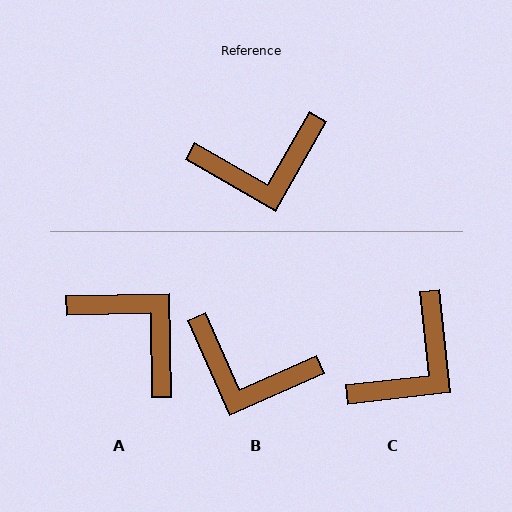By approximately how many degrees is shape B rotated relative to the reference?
Approximately 36 degrees clockwise.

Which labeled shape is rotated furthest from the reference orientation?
A, about 121 degrees away.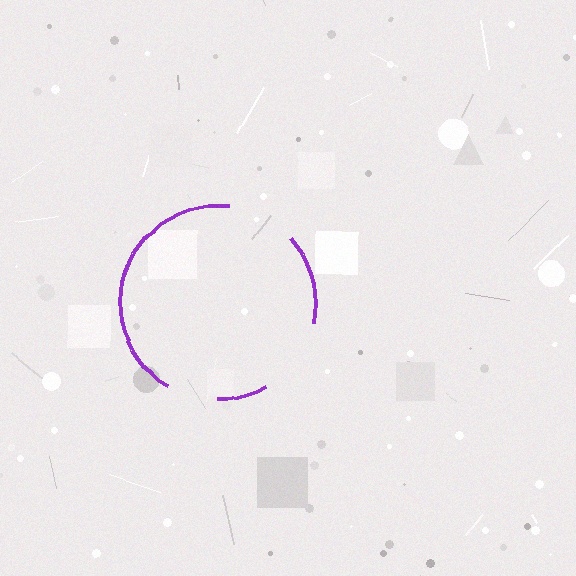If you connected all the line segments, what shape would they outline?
They would outline a circle.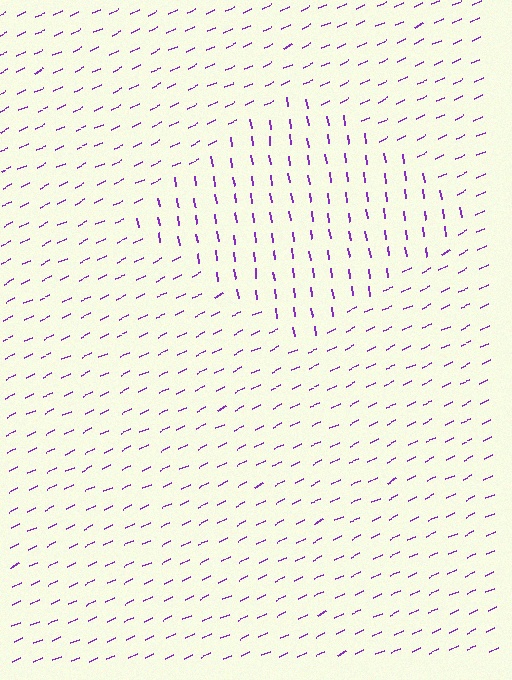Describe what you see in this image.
The image is filled with small purple line segments. A diamond region in the image has lines oriented differently from the surrounding lines, creating a visible texture boundary.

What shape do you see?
I see a diamond.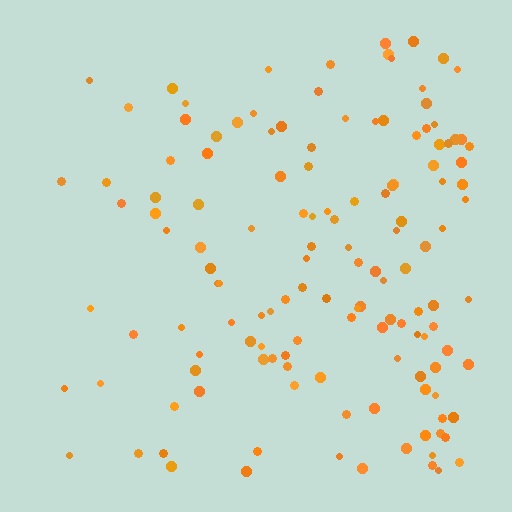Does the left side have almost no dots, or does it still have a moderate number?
Still a moderate number, just noticeably fewer than the right.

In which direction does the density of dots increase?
From left to right, with the right side densest.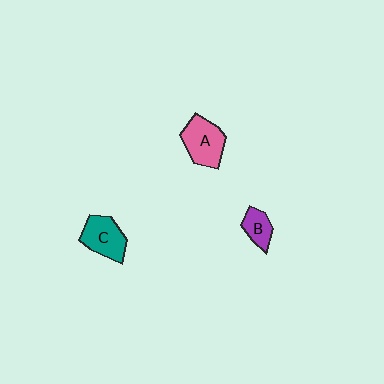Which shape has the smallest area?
Shape B (purple).